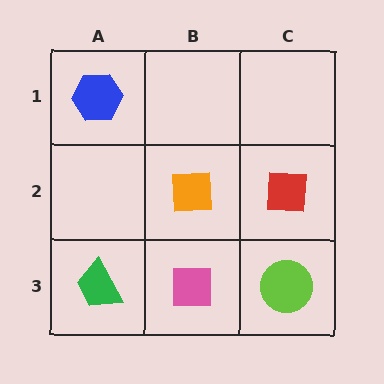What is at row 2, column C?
A red square.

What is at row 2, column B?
An orange square.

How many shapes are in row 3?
3 shapes.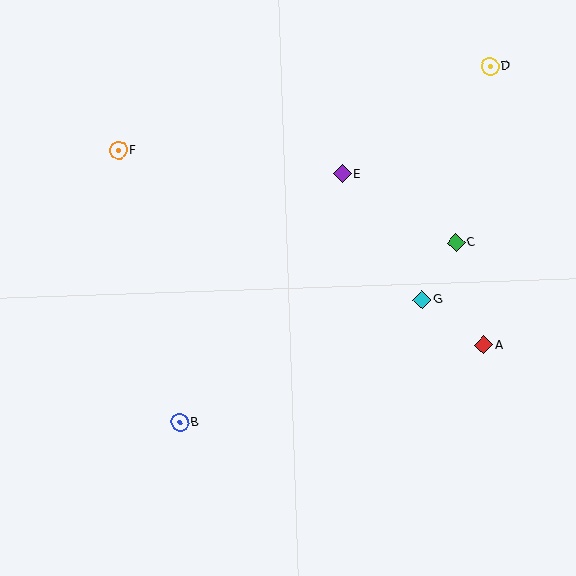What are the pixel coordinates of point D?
Point D is at (490, 66).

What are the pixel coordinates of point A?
Point A is at (484, 345).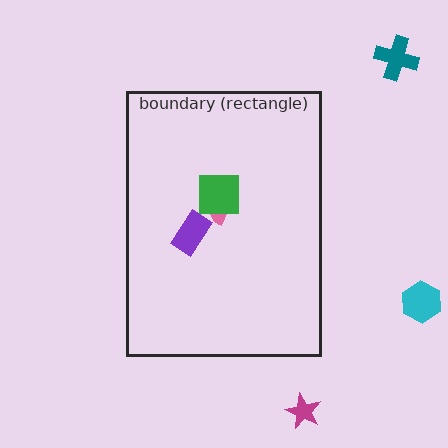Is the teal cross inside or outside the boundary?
Outside.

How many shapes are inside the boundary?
3 inside, 3 outside.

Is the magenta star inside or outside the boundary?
Outside.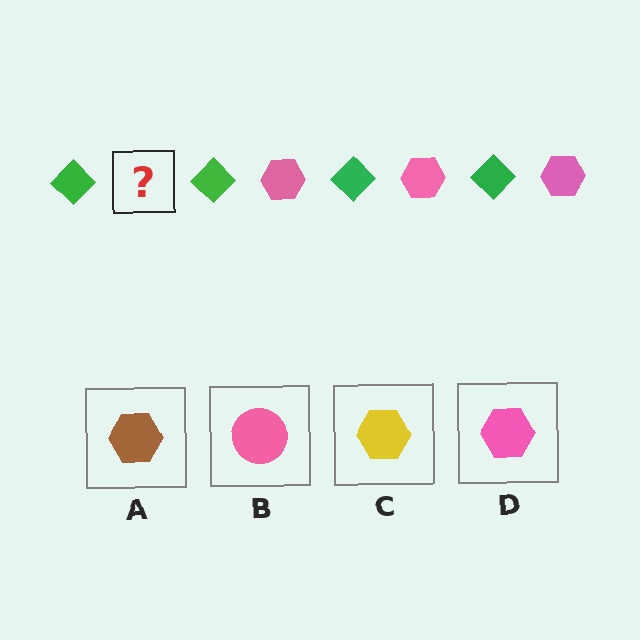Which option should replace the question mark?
Option D.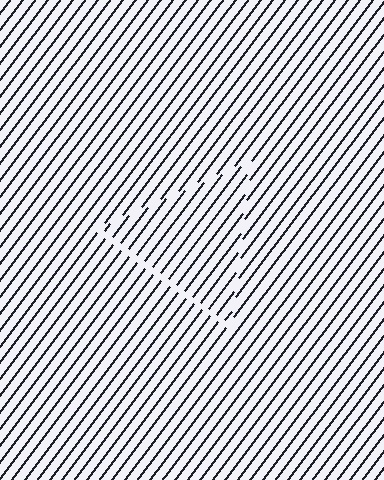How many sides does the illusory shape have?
3 sides — the line-ends trace a triangle.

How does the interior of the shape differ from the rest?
The interior of the shape contains the same grating, shifted by half a period — the contour is defined by the phase discontinuity where line-ends from the inner and outer gratings abut.